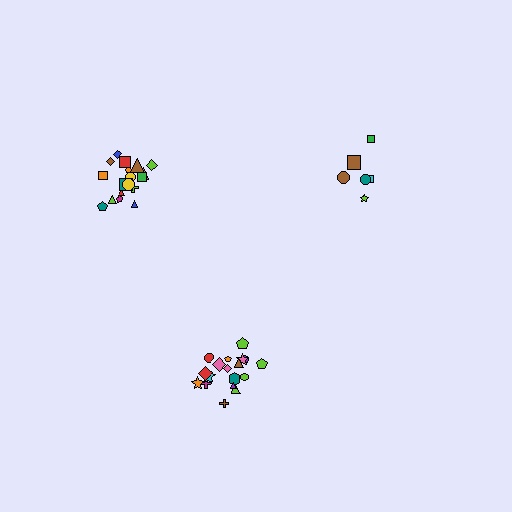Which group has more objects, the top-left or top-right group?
The top-left group.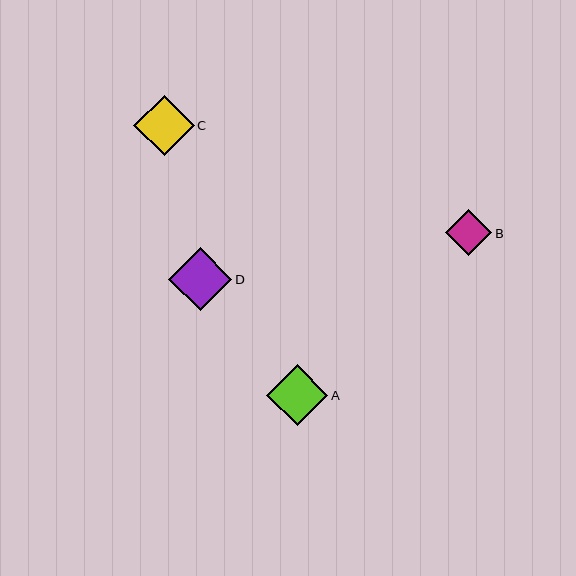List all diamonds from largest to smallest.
From largest to smallest: D, A, C, B.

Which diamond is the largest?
Diamond D is the largest with a size of approximately 63 pixels.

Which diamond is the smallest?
Diamond B is the smallest with a size of approximately 46 pixels.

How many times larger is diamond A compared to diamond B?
Diamond A is approximately 1.3 times the size of diamond B.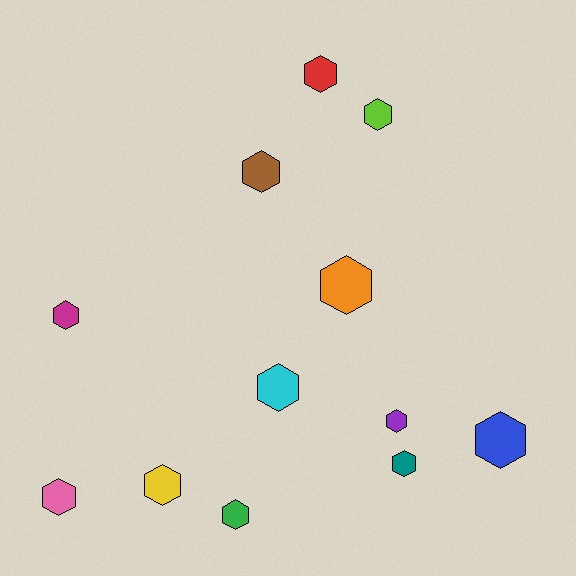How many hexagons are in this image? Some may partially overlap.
There are 12 hexagons.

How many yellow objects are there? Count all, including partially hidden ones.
There is 1 yellow object.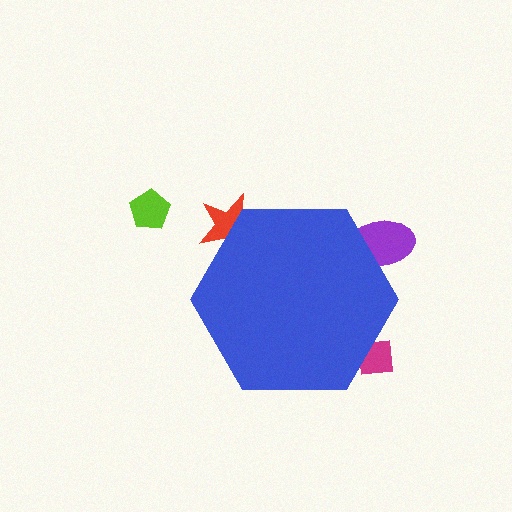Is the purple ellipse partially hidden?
Yes, the purple ellipse is partially hidden behind the blue hexagon.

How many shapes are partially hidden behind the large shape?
3 shapes are partially hidden.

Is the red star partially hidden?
Yes, the red star is partially hidden behind the blue hexagon.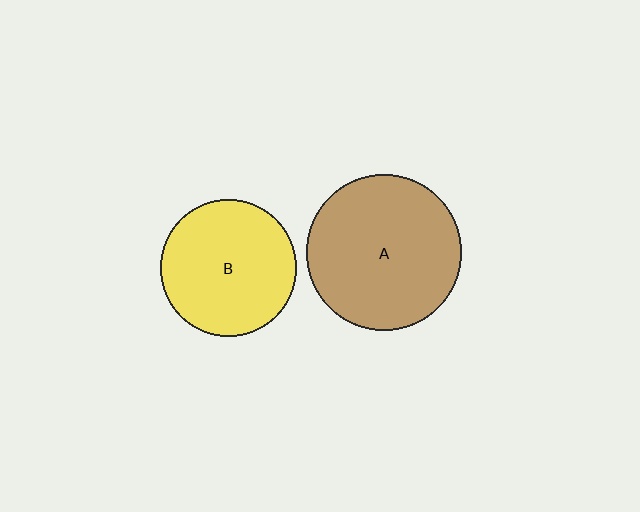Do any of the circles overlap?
No, none of the circles overlap.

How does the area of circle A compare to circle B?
Approximately 1.3 times.